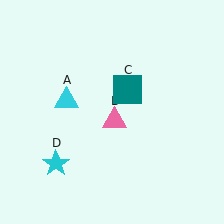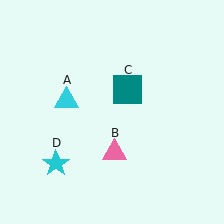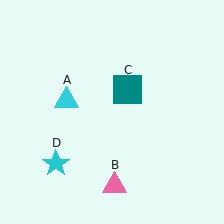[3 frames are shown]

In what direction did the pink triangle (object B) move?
The pink triangle (object B) moved down.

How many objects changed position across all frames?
1 object changed position: pink triangle (object B).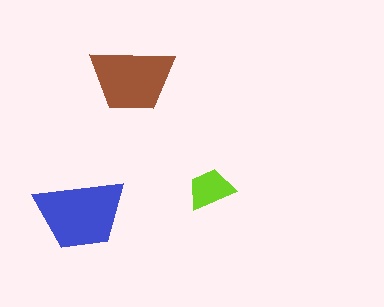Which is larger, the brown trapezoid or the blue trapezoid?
The blue one.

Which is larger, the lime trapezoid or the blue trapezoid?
The blue one.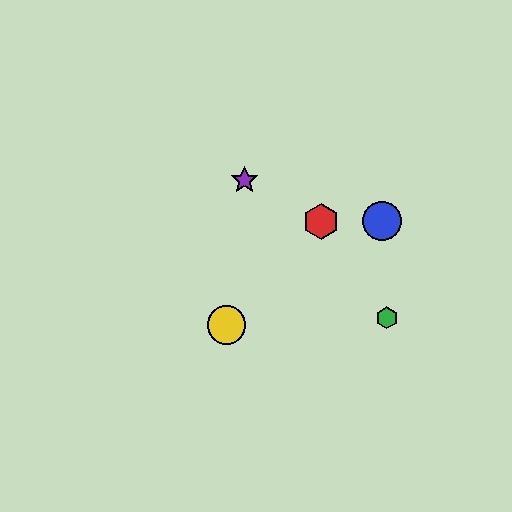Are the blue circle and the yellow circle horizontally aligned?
No, the blue circle is at y≈221 and the yellow circle is at y≈325.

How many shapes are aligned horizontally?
2 shapes (the red hexagon, the blue circle) are aligned horizontally.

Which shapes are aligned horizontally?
The red hexagon, the blue circle are aligned horizontally.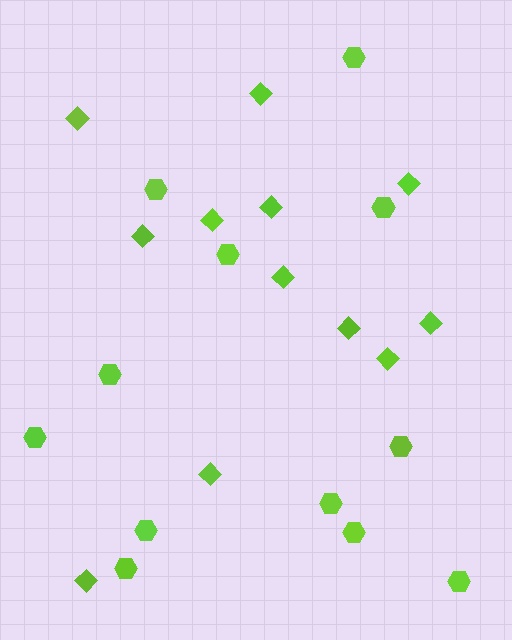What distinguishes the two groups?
There are 2 groups: one group of diamonds (12) and one group of hexagons (12).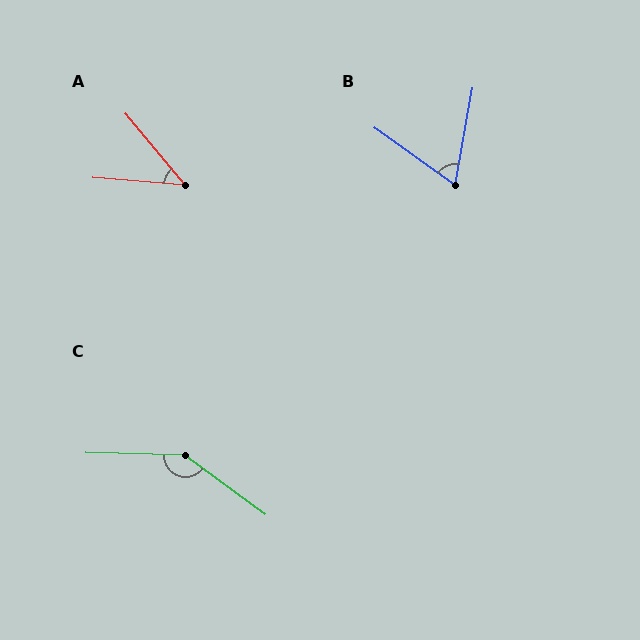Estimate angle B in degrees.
Approximately 65 degrees.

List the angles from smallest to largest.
A (45°), B (65°), C (145°).